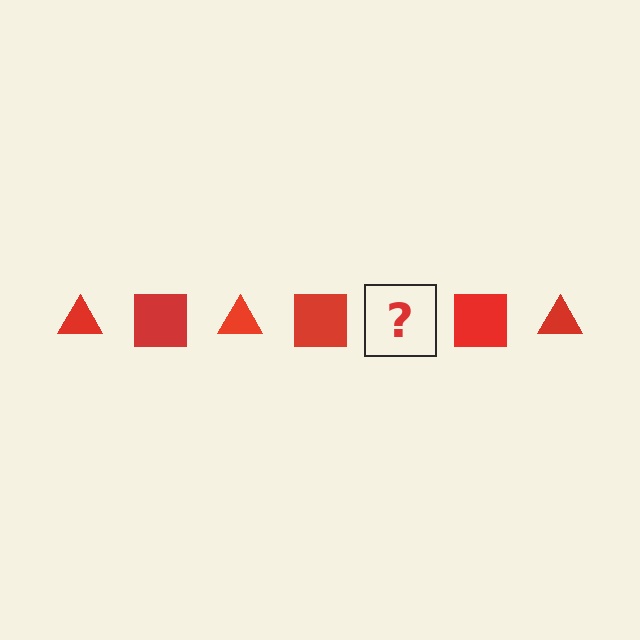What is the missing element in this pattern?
The missing element is a red triangle.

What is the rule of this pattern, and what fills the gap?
The rule is that the pattern cycles through triangle, square shapes in red. The gap should be filled with a red triangle.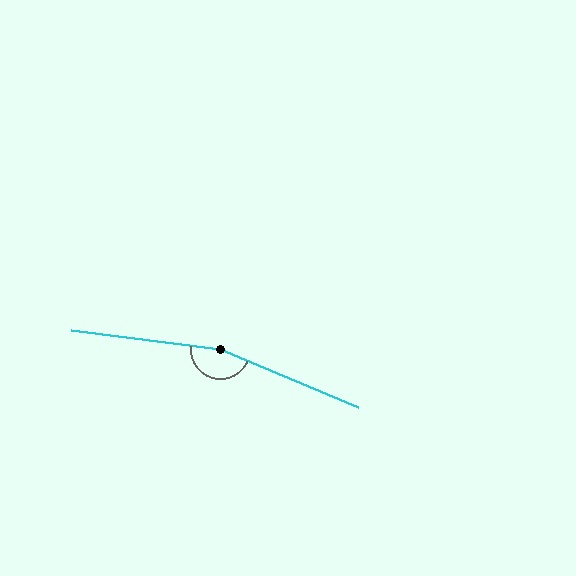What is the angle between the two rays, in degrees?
Approximately 164 degrees.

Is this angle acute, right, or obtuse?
It is obtuse.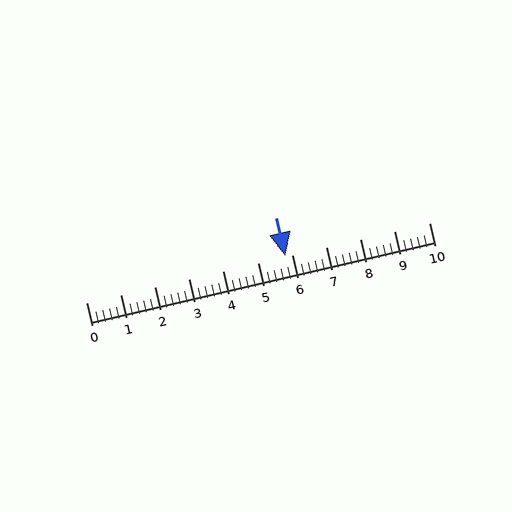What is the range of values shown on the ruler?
The ruler shows values from 0 to 10.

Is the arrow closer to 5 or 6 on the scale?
The arrow is closer to 6.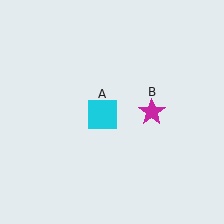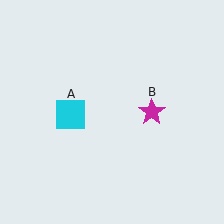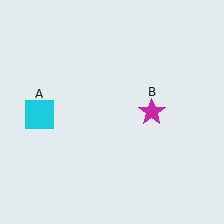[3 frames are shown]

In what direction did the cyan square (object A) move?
The cyan square (object A) moved left.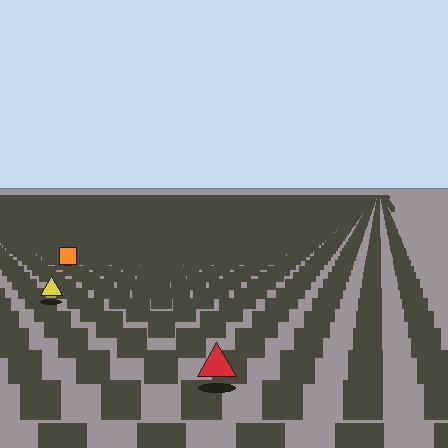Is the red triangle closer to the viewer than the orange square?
Yes. The red triangle is closer — you can tell from the texture gradient: the ground texture is coarser near it.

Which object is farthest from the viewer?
The orange square is farthest from the viewer. It appears smaller and the ground texture around it is denser.